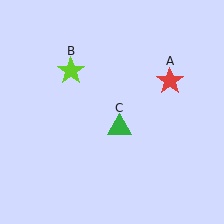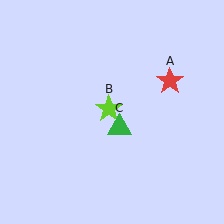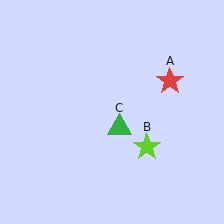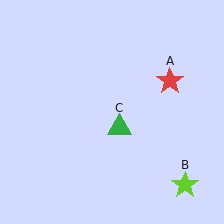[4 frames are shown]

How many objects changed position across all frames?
1 object changed position: lime star (object B).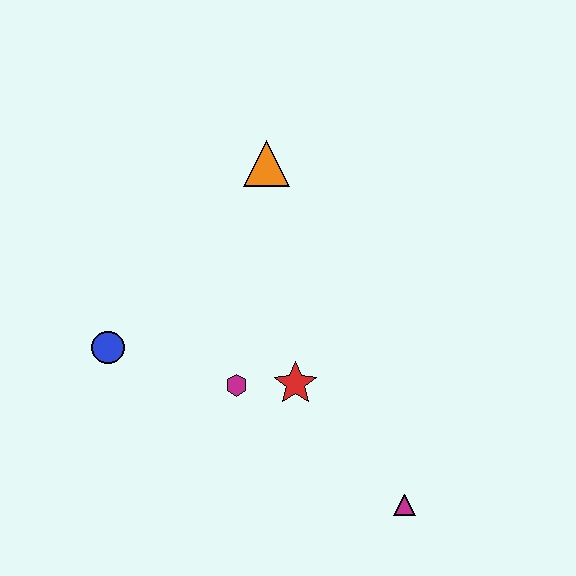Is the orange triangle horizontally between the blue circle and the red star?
Yes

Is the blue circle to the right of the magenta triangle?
No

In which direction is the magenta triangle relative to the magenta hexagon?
The magenta triangle is to the right of the magenta hexagon.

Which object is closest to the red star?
The magenta hexagon is closest to the red star.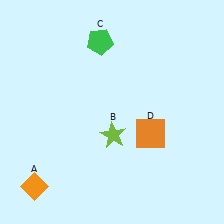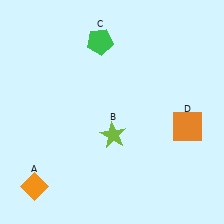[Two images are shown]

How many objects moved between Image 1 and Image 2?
1 object moved between the two images.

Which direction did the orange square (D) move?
The orange square (D) moved right.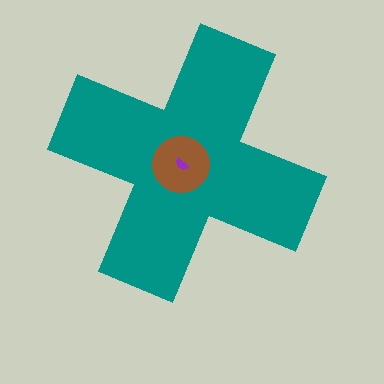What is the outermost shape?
The teal cross.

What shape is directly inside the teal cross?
The brown circle.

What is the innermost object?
The purple semicircle.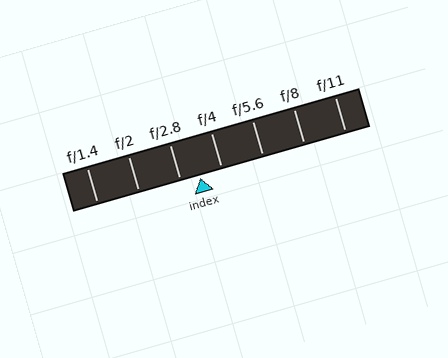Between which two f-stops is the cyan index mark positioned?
The index mark is between f/2.8 and f/4.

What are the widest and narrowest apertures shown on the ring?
The widest aperture shown is f/1.4 and the narrowest is f/11.